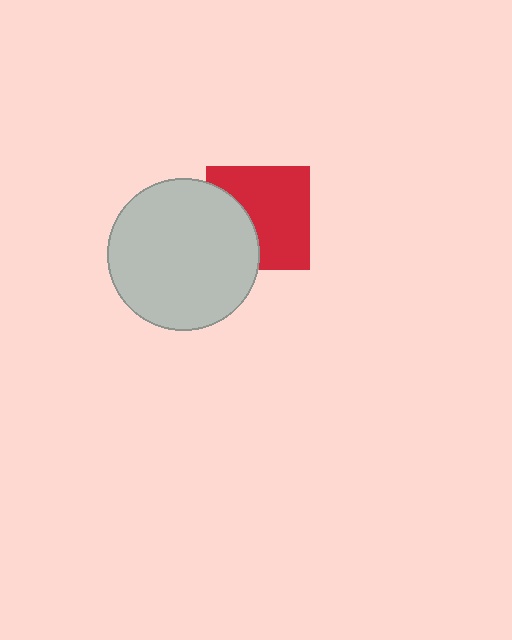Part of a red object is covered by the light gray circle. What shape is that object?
It is a square.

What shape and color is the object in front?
The object in front is a light gray circle.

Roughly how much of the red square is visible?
Most of it is visible (roughly 65%).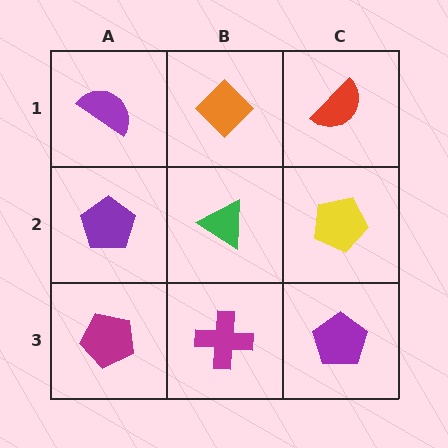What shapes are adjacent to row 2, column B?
An orange diamond (row 1, column B), a magenta cross (row 3, column B), a purple pentagon (row 2, column A), a yellow pentagon (row 2, column C).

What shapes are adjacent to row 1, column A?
A purple pentagon (row 2, column A), an orange diamond (row 1, column B).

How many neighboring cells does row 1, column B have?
3.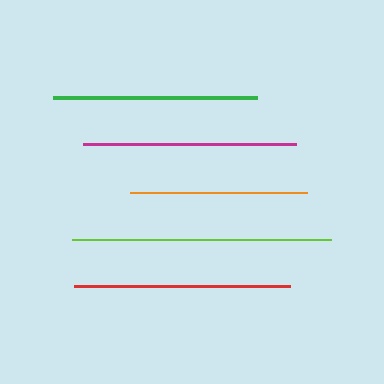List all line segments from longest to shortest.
From longest to shortest: lime, red, magenta, green, orange.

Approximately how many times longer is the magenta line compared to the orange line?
The magenta line is approximately 1.2 times the length of the orange line.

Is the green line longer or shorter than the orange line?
The green line is longer than the orange line.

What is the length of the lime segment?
The lime segment is approximately 259 pixels long.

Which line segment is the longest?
The lime line is the longest at approximately 259 pixels.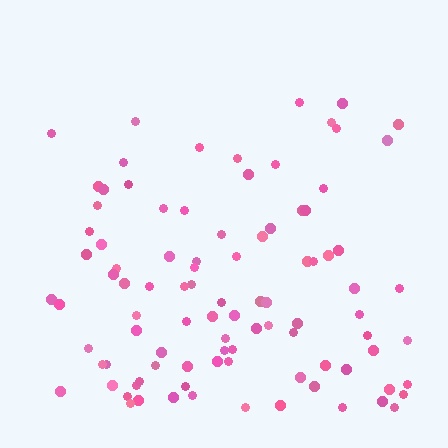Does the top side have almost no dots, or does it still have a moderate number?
Still a moderate number, just noticeably fewer than the bottom.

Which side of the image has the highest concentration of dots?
The bottom.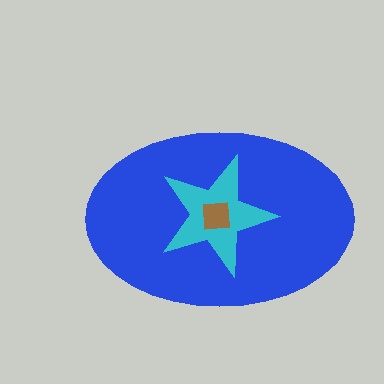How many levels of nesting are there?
3.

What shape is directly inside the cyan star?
The brown square.